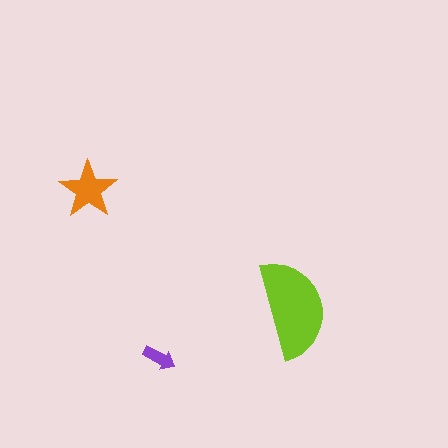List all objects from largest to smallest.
The lime semicircle, the orange star, the purple arrow.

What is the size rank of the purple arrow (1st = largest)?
3rd.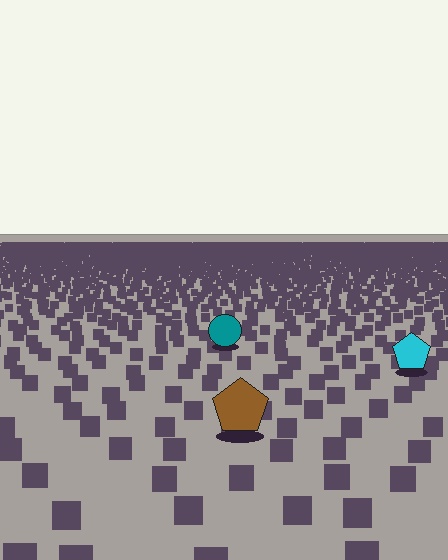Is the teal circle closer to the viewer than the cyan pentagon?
No. The cyan pentagon is closer — you can tell from the texture gradient: the ground texture is coarser near it.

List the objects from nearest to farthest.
From nearest to farthest: the brown pentagon, the cyan pentagon, the teal circle.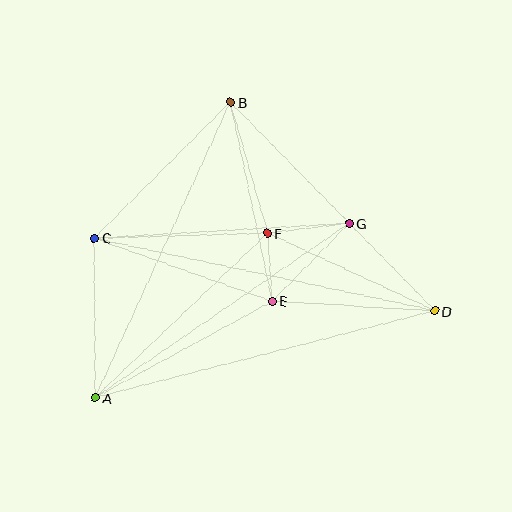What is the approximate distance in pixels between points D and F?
The distance between D and F is approximately 184 pixels.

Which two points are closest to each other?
Points E and F are closest to each other.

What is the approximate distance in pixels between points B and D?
The distance between B and D is approximately 292 pixels.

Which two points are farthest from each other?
Points A and D are farthest from each other.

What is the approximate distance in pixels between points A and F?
The distance between A and F is approximately 238 pixels.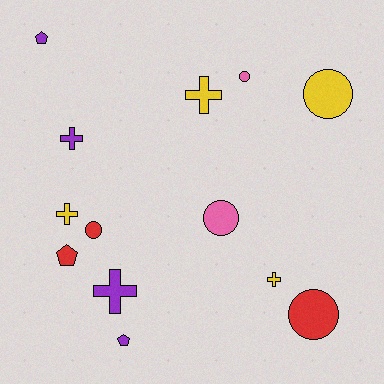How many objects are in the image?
There are 13 objects.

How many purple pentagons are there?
There are 2 purple pentagons.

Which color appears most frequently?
Yellow, with 4 objects.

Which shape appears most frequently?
Circle, with 5 objects.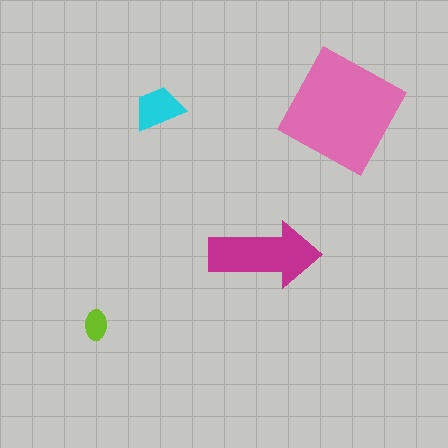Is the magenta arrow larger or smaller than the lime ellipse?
Larger.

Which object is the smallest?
The lime ellipse.